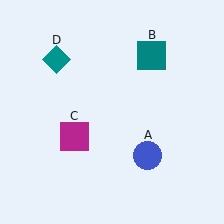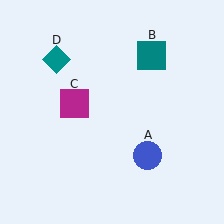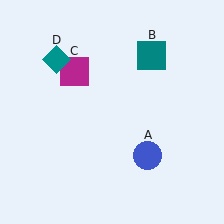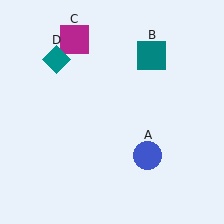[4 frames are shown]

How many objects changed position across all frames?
1 object changed position: magenta square (object C).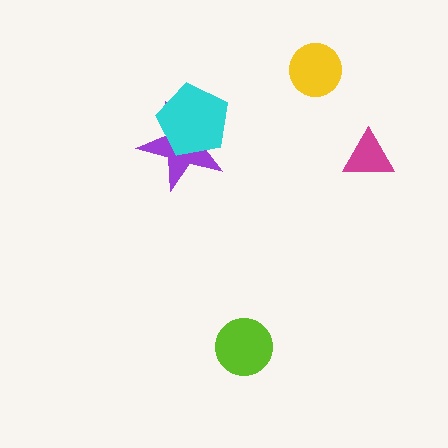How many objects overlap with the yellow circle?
0 objects overlap with the yellow circle.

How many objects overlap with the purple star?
1 object overlaps with the purple star.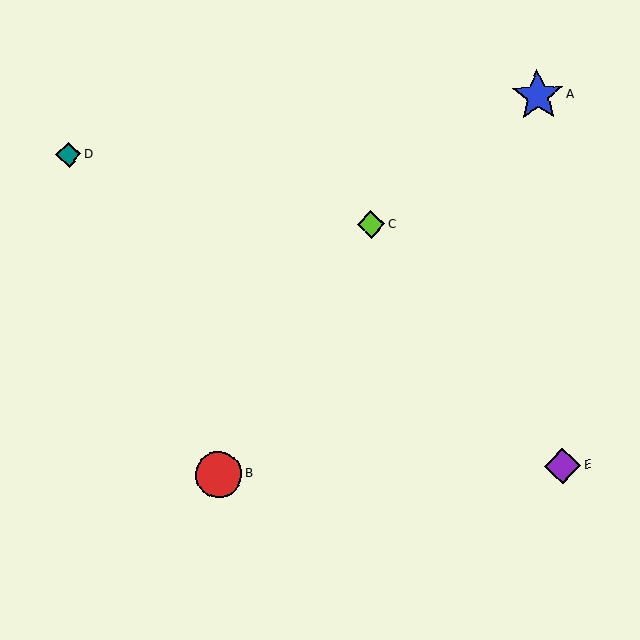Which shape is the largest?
The blue star (labeled A) is the largest.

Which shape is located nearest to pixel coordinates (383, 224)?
The lime diamond (labeled C) at (371, 225) is nearest to that location.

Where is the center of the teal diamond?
The center of the teal diamond is at (68, 155).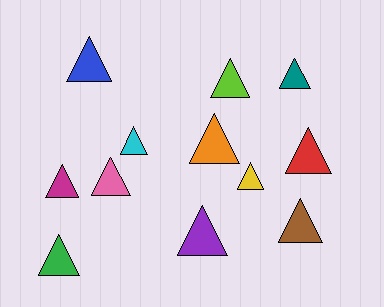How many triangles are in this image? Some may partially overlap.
There are 12 triangles.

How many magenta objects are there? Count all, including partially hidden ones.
There is 1 magenta object.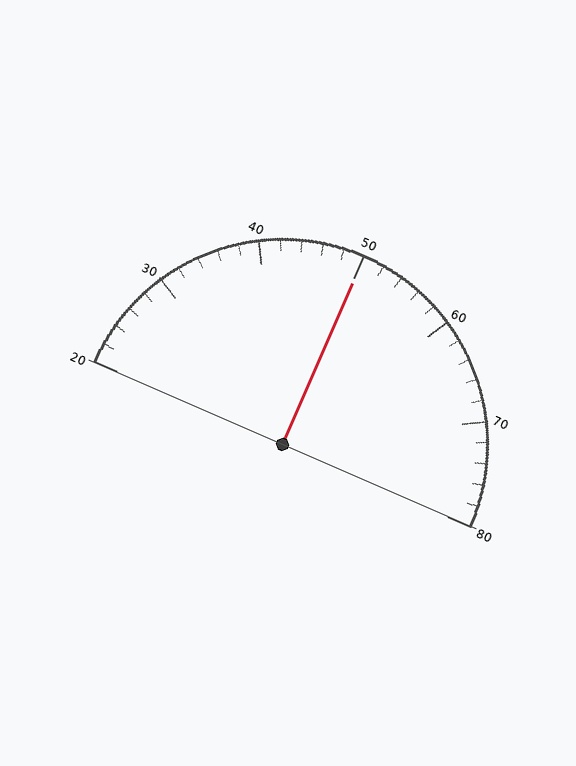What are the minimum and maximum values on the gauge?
The gauge ranges from 20 to 80.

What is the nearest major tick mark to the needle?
The nearest major tick mark is 50.